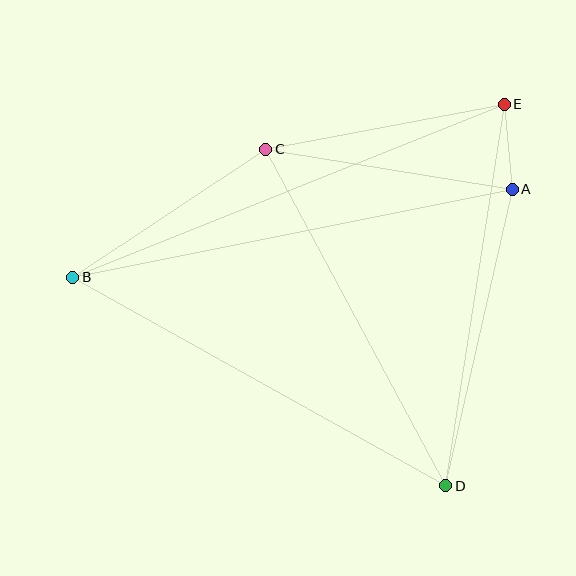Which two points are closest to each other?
Points A and E are closest to each other.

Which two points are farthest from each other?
Points B and E are farthest from each other.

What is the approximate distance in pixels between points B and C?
The distance between B and C is approximately 232 pixels.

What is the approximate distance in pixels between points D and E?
The distance between D and E is approximately 386 pixels.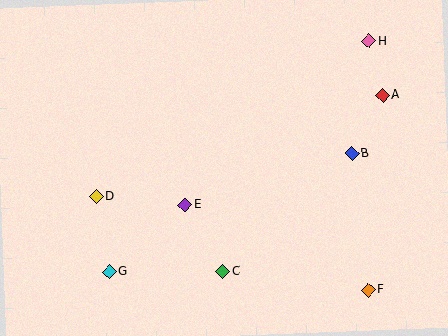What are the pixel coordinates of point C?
Point C is at (222, 271).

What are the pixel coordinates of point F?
Point F is at (368, 290).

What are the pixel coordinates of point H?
Point H is at (369, 41).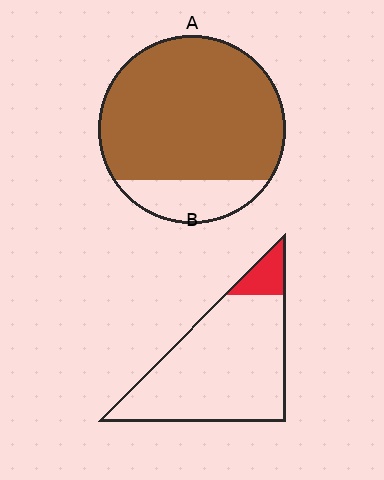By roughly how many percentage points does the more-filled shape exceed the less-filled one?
By roughly 70 percentage points (A over B).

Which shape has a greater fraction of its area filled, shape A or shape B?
Shape A.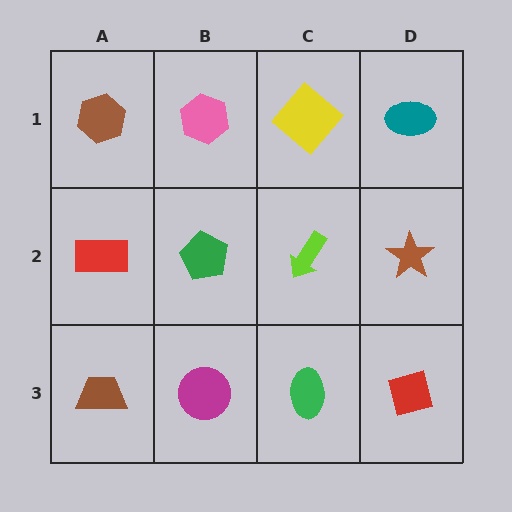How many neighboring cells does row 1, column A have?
2.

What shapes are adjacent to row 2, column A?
A brown hexagon (row 1, column A), a brown trapezoid (row 3, column A), a green pentagon (row 2, column B).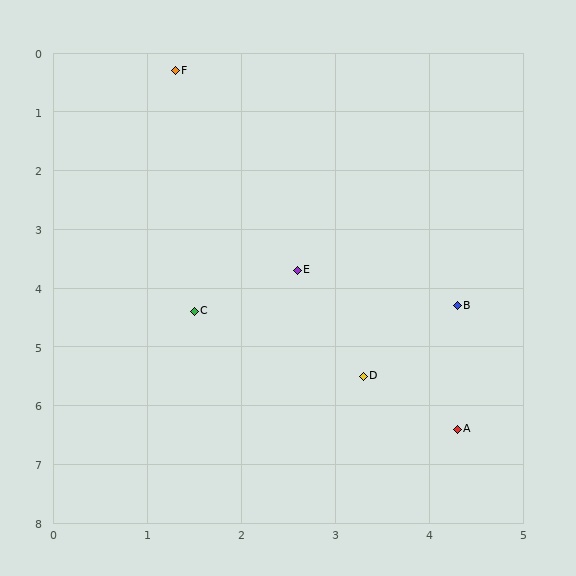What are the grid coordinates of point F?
Point F is at approximately (1.3, 0.3).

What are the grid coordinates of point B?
Point B is at approximately (4.3, 4.3).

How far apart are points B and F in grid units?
Points B and F are about 5.0 grid units apart.